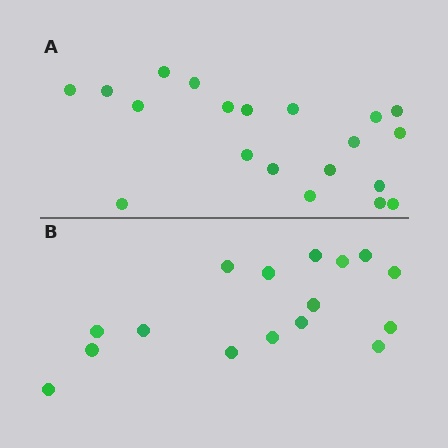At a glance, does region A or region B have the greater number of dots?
Region A (the top region) has more dots.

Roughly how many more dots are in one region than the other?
Region A has about 4 more dots than region B.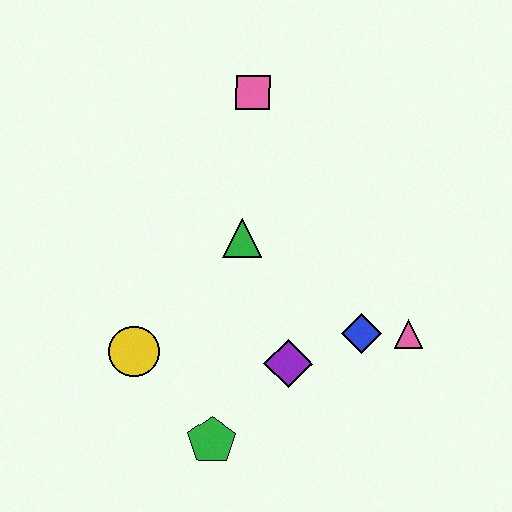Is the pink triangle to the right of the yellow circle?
Yes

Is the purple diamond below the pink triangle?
Yes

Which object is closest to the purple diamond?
The blue diamond is closest to the purple diamond.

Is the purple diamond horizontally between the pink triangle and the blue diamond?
No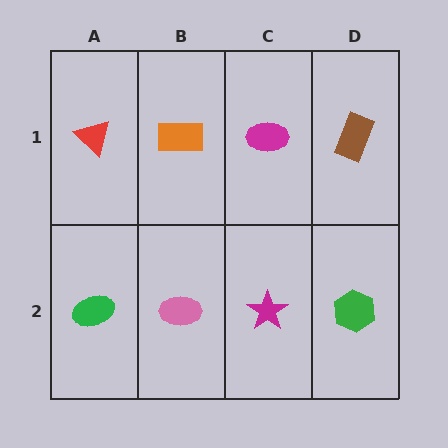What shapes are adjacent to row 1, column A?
A green ellipse (row 2, column A), an orange rectangle (row 1, column B).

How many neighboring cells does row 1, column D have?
2.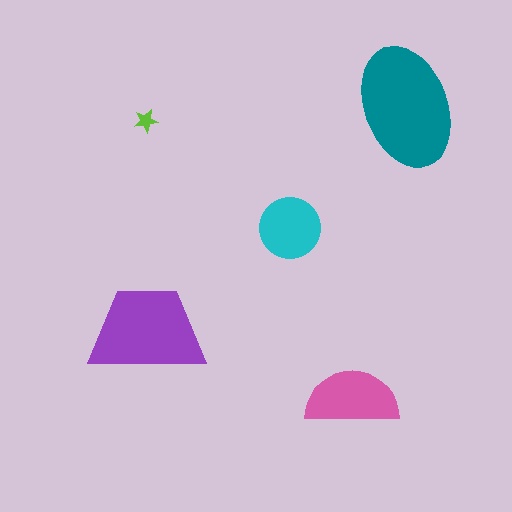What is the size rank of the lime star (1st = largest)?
5th.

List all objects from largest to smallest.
The teal ellipse, the purple trapezoid, the pink semicircle, the cyan circle, the lime star.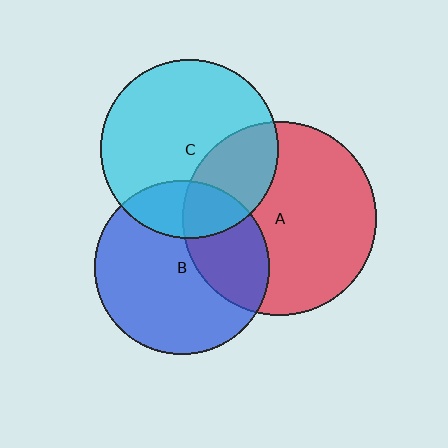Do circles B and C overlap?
Yes.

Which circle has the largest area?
Circle A (red).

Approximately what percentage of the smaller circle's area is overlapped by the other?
Approximately 20%.